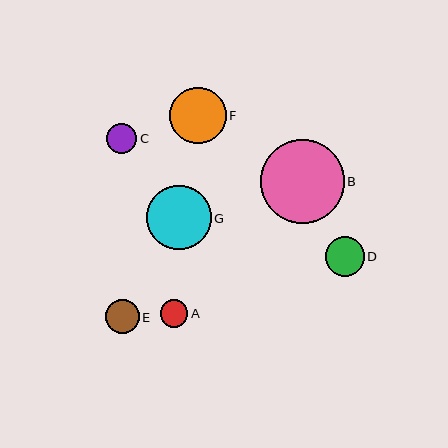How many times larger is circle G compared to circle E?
Circle G is approximately 1.9 times the size of circle E.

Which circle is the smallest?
Circle A is the smallest with a size of approximately 27 pixels.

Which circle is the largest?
Circle B is the largest with a size of approximately 84 pixels.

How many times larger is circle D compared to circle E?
Circle D is approximately 1.2 times the size of circle E.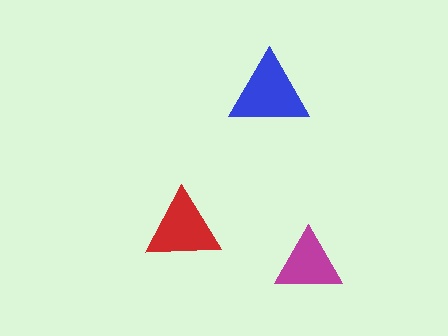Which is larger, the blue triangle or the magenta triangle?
The blue one.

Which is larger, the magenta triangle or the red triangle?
The red one.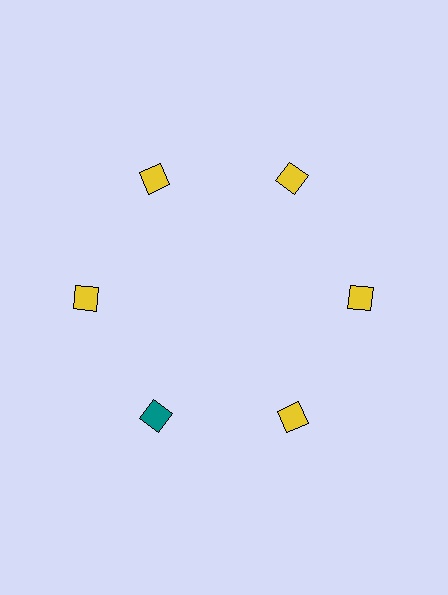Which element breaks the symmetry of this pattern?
The teal diamond at roughly the 7 o'clock position breaks the symmetry. All other shapes are yellow diamonds.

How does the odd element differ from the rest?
It has a different color: teal instead of yellow.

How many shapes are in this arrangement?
There are 6 shapes arranged in a ring pattern.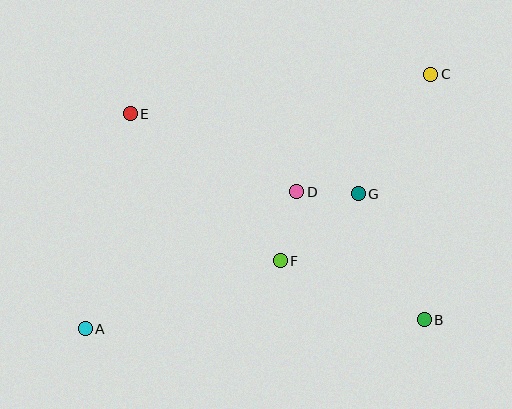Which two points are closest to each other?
Points D and G are closest to each other.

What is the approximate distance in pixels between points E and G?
The distance between E and G is approximately 241 pixels.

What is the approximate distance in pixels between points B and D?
The distance between B and D is approximately 181 pixels.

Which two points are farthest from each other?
Points A and C are farthest from each other.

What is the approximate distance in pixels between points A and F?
The distance between A and F is approximately 207 pixels.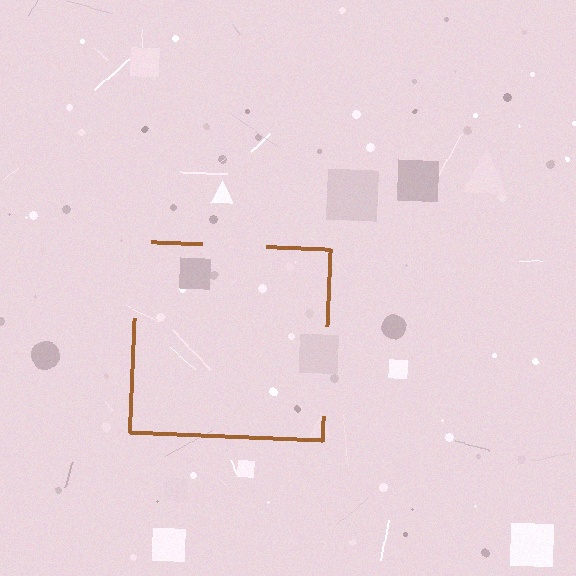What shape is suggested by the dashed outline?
The dashed outline suggests a square.